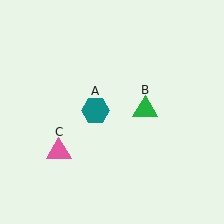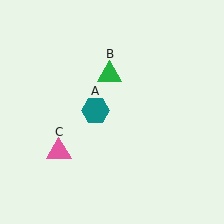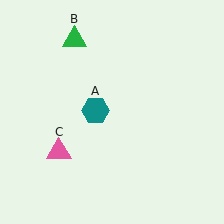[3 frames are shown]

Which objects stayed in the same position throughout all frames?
Teal hexagon (object A) and pink triangle (object C) remained stationary.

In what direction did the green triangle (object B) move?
The green triangle (object B) moved up and to the left.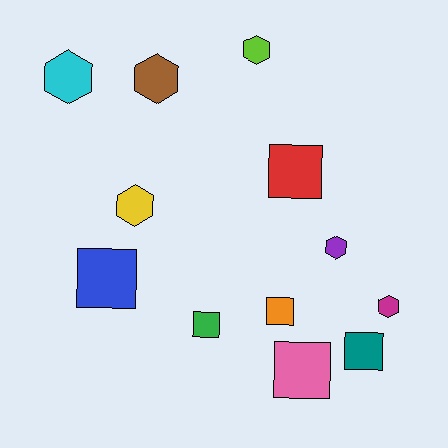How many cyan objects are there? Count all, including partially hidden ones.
There is 1 cyan object.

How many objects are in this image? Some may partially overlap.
There are 12 objects.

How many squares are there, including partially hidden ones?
There are 6 squares.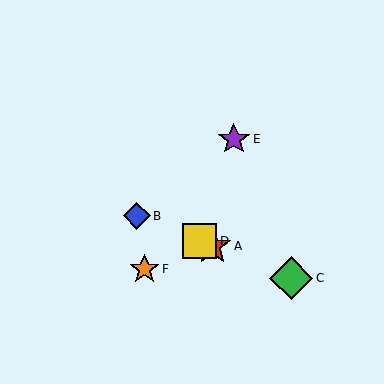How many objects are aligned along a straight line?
4 objects (A, B, C, D) are aligned along a straight line.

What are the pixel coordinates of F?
Object F is at (144, 269).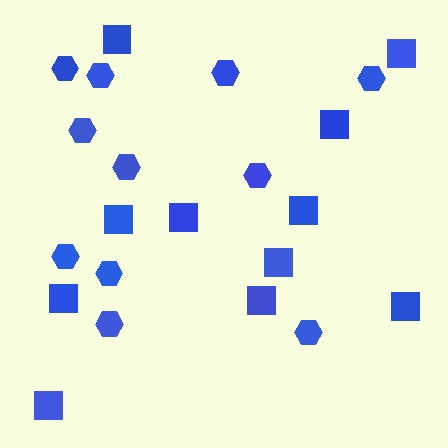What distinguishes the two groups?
There are 2 groups: one group of squares (11) and one group of hexagons (11).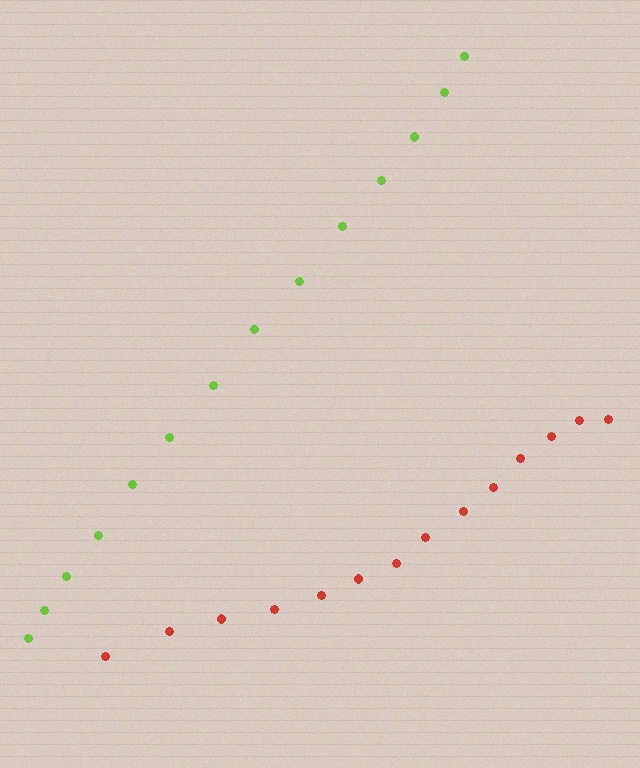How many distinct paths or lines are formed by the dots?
There are 2 distinct paths.